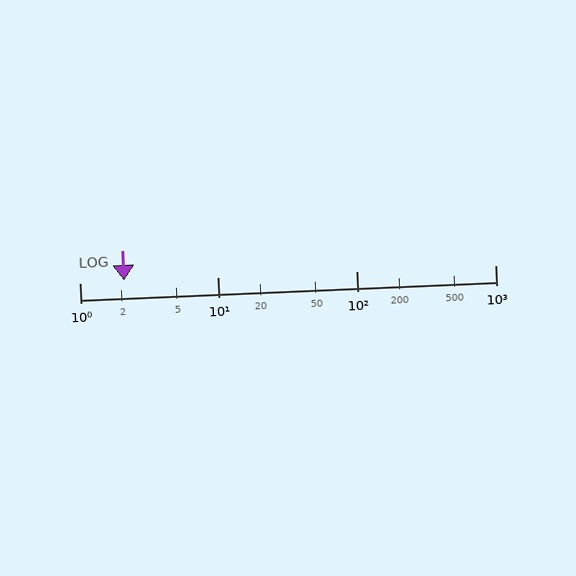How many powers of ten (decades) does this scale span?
The scale spans 3 decades, from 1 to 1000.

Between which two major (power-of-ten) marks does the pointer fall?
The pointer is between 1 and 10.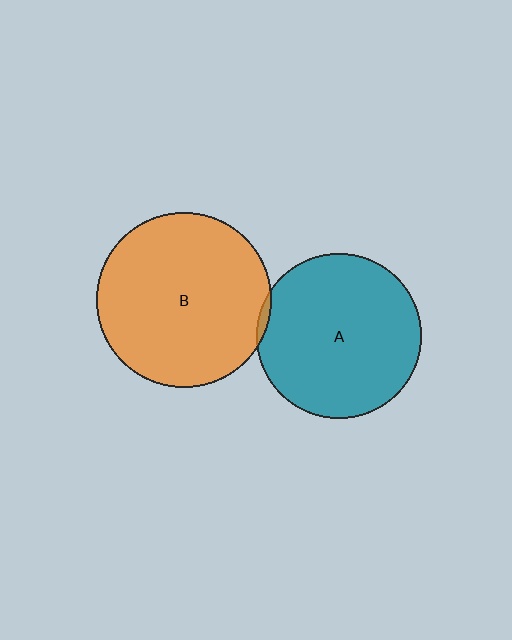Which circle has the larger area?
Circle B (orange).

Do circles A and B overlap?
Yes.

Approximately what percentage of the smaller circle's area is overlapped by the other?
Approximately 5%.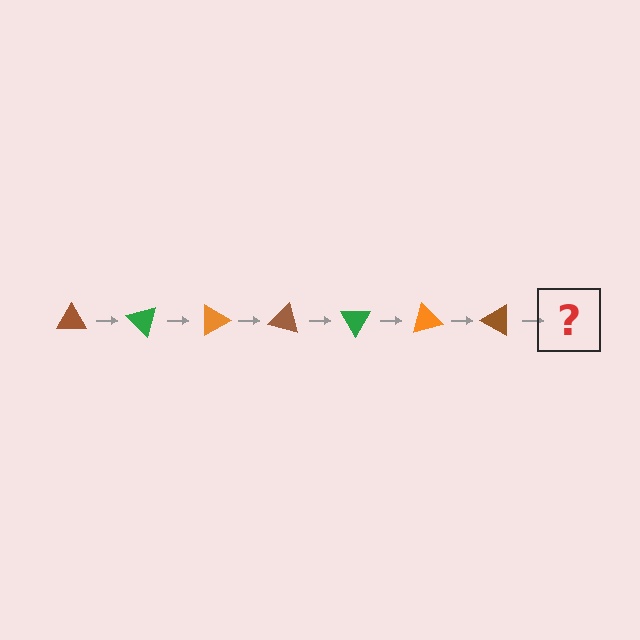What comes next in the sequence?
The next element should be a green triangle, rotated 315 degrees from the start.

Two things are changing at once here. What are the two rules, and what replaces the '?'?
The two rules are that it rotates 45 degrees each step and the color cycles through brown, green, and orange. The '?' should be a green triangle, rotated 315 degrees from the start.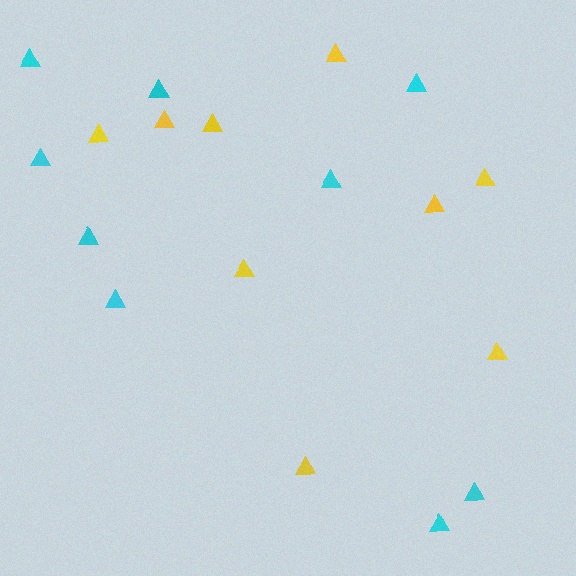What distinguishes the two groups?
There are 2 groups: one group of cyan triangles (9) and one group of yellow triangles (9).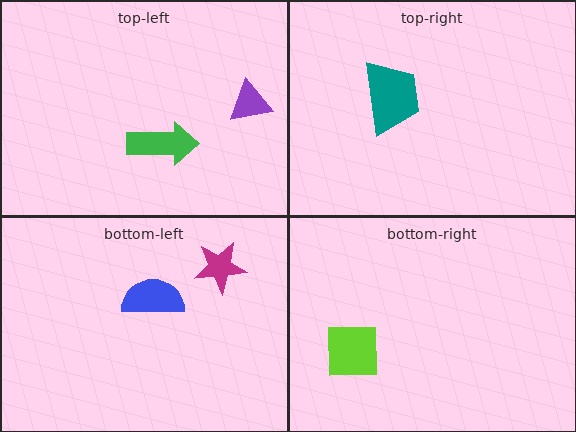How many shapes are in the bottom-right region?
1.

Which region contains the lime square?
The bottom-right region.